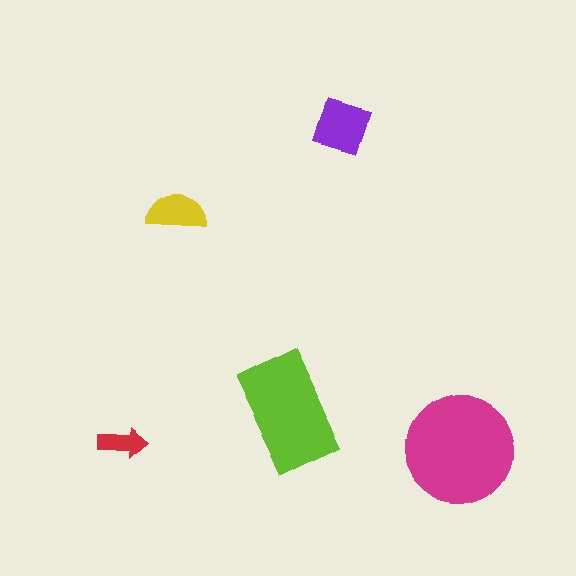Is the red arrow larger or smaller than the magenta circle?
Smaller.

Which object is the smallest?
The red arrow.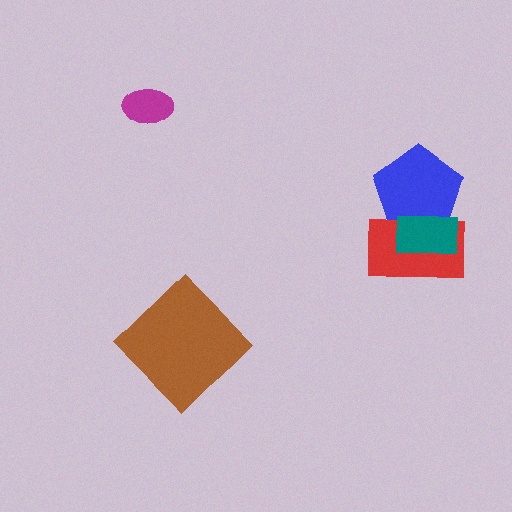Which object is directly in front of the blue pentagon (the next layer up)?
The red rectangle is directly in front of the blue pentagon.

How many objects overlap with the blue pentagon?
2 objects overlap with the blue pentagon.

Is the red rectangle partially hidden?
Yes, it is partially covered by another shape.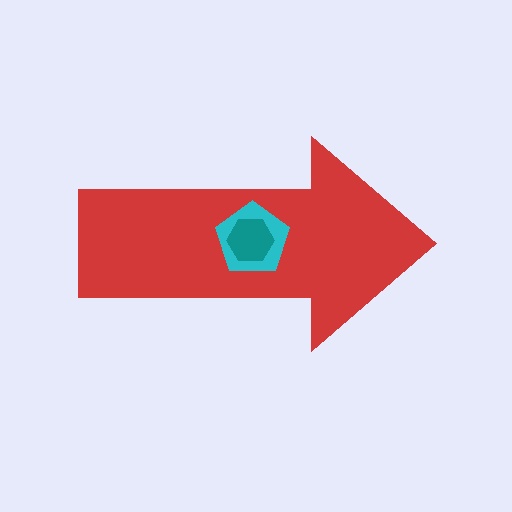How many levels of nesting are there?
3.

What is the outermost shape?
The red arrow.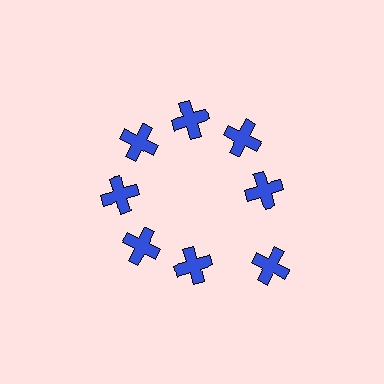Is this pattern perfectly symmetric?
No. The 8 blue crosses are arranged in a ring, but one element near the 4 o'clock position is pushed outward from the center, breaking the 8-fold rotational symmetry.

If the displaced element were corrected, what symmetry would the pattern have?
It would have 8-fold rotational symmetry — the pattern would map onto itself every 45 degrees.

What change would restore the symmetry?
The symmetry would be restored by moving it inward, back onto the ring so that all 8 crosses sit at equal angles and equal distance from the center.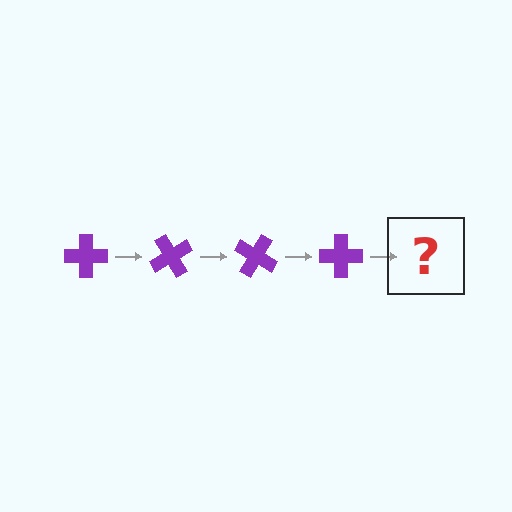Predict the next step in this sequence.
The next step is a purple cross rotated 240 degrees.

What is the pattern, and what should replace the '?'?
The pattern is that the cross rotates 60 degrees each step. The '?' should be a purple cross rotated 240 degrees.